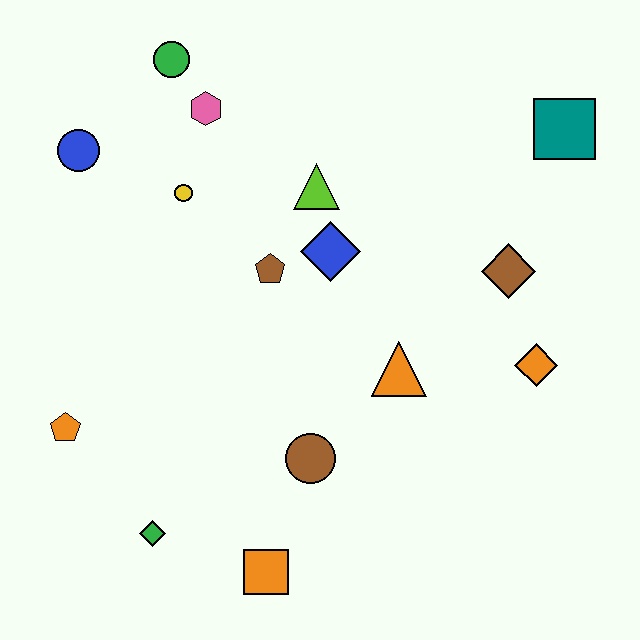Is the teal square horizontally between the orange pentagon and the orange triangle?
No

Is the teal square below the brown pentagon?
No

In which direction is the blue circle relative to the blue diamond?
The blue circle is to the left of the blue diamond.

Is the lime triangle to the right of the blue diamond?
No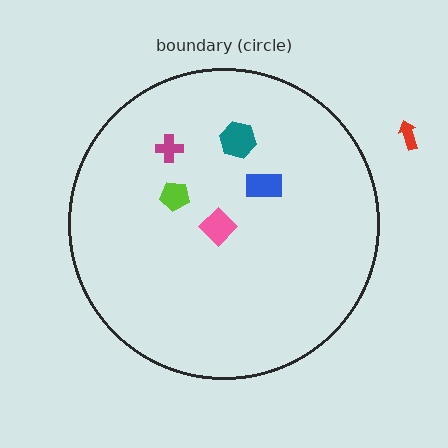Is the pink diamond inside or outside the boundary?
Inside.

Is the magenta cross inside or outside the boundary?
Inside.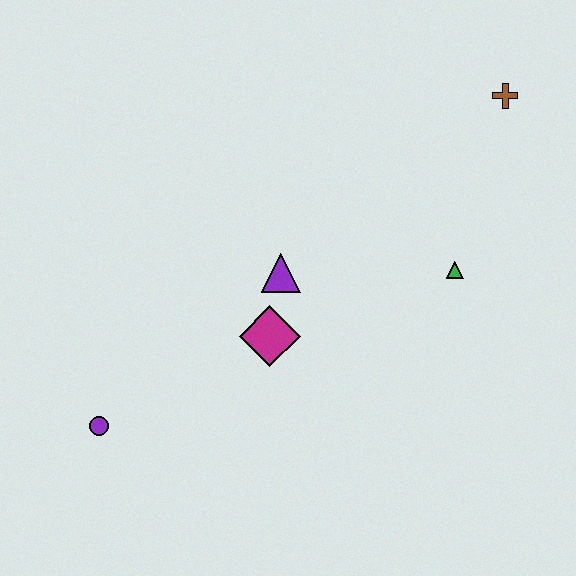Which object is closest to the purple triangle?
The magenta diamond is closest to the purple triangle.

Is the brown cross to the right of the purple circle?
Yes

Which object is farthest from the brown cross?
The purple circle is farthest from the brown cross.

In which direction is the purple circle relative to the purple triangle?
The purple circle is to the left of the purple triangle.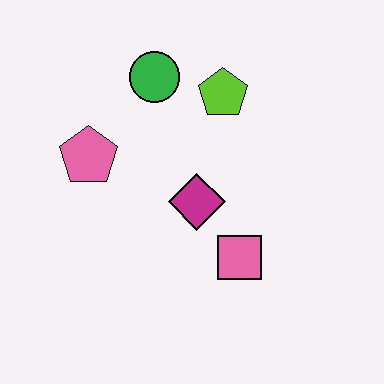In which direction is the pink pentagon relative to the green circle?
The pink pentagon is below the green circle.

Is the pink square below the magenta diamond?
Yes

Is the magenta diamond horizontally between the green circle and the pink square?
Yes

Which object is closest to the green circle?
The lime pentagon is closest to the green circle.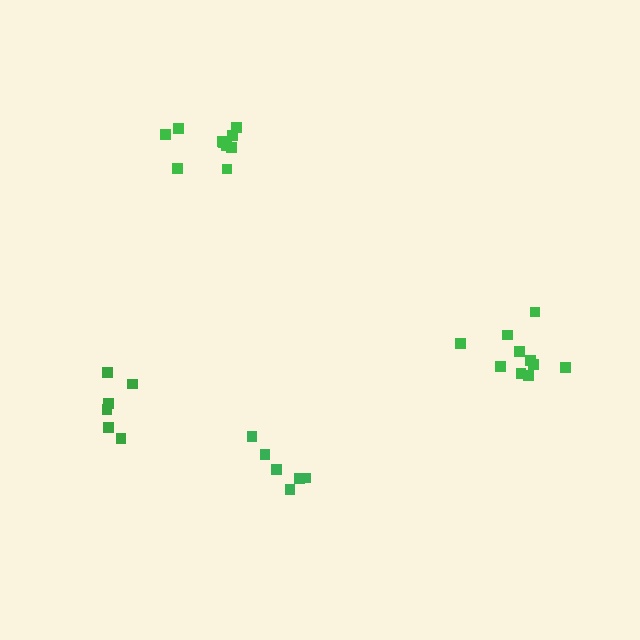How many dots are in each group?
Group 1: 10 dots, Group 2: 6 dots, Group 3: 6 dots, Group 4: 10 dots (32 total).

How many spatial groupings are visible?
There are 4 spatial groupings.